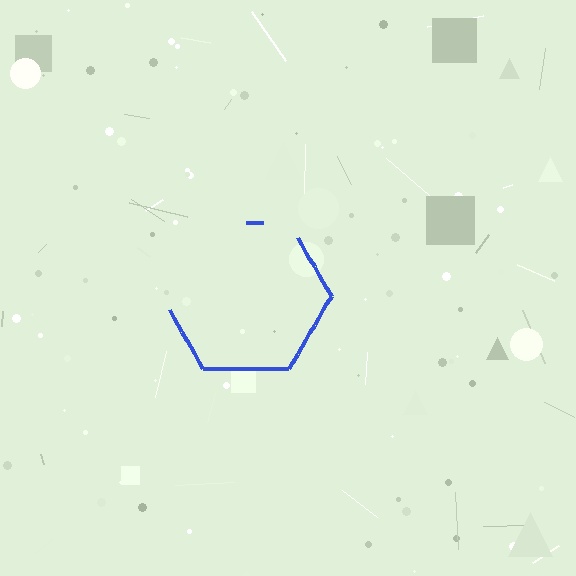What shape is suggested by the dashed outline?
The dashed outline suggests a hexagon.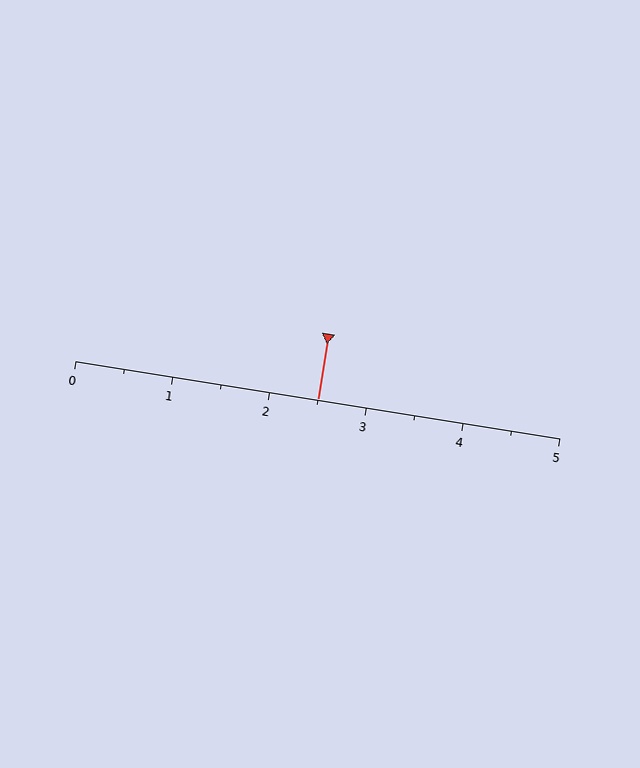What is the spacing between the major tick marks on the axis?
The major ticks are spaced 1 apart.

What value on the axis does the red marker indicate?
The marker indicates approximately 2.5.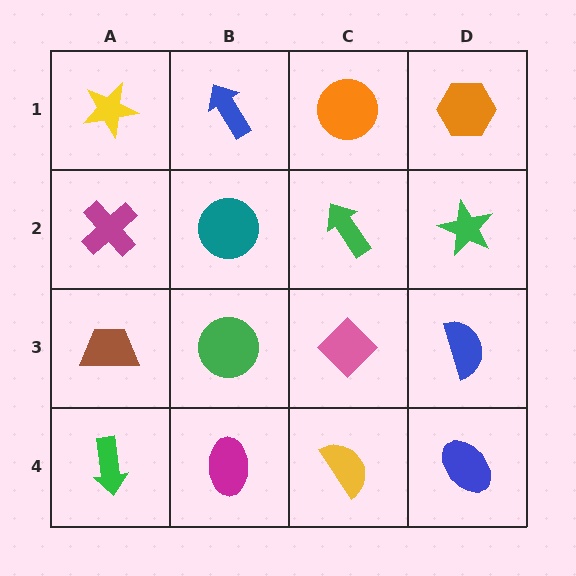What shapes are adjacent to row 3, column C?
A green arrow (row 2, column C), a yellow semicircle (row 4, column C), a green circle (row 3, column B), a blue semicircle (row 3, column D).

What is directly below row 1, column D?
A green star.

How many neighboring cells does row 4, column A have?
2.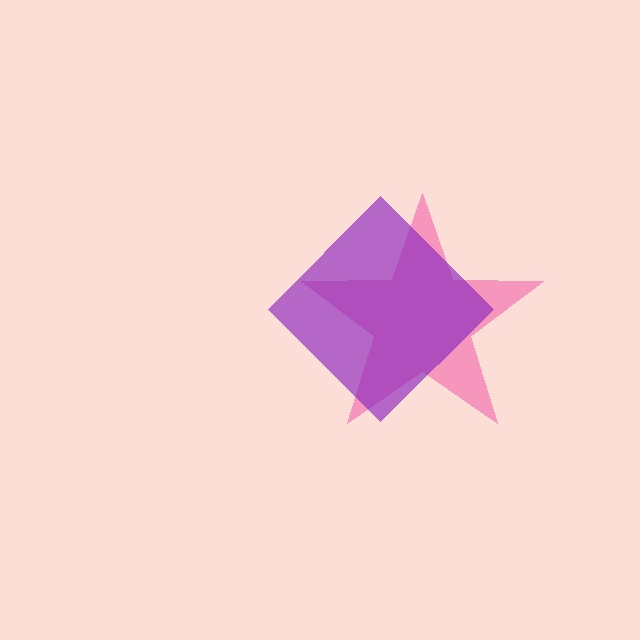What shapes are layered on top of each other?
The layered shapes are: a pink star, a purple diamond.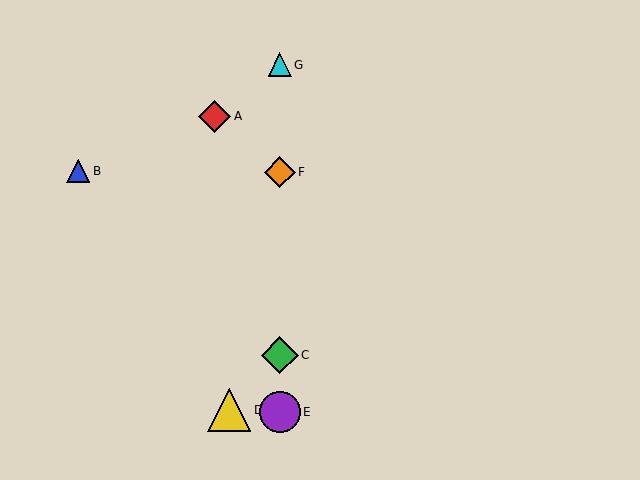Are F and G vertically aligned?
Yes, both are at x≈280.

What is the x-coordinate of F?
Object F is at x≈280.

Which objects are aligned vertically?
Objects C, E, F, G are aligned vertically.